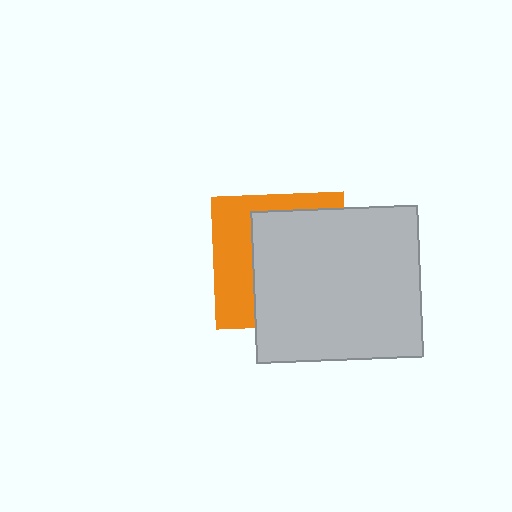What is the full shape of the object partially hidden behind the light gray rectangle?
The partially hidden object is an orange square.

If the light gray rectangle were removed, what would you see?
You would see the complete orange square.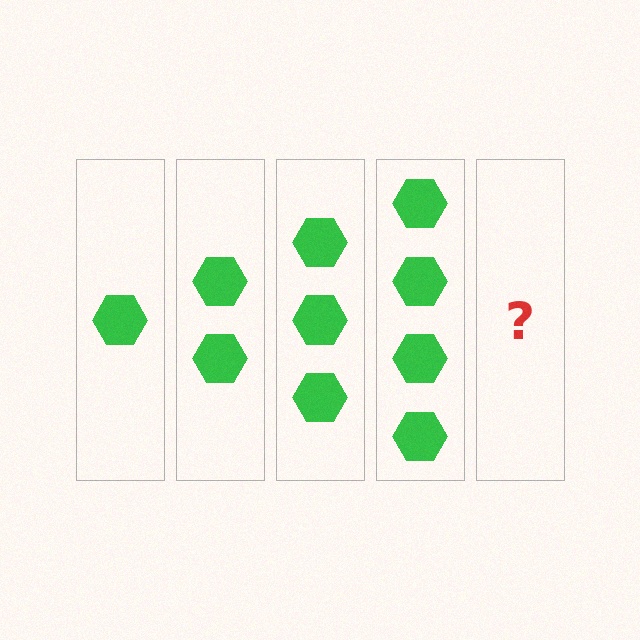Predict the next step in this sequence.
The next step is 5 hexagons.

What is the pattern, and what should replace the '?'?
The pattern is that each step adds one more hexagon. The '?' should be 5 hexagons.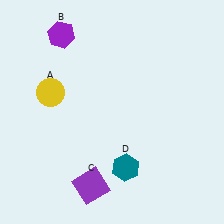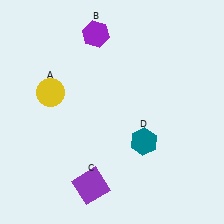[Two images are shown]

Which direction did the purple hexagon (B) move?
The purple hexagon (B) moved right.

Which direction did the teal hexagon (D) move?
The teal hexagon (D) moved up.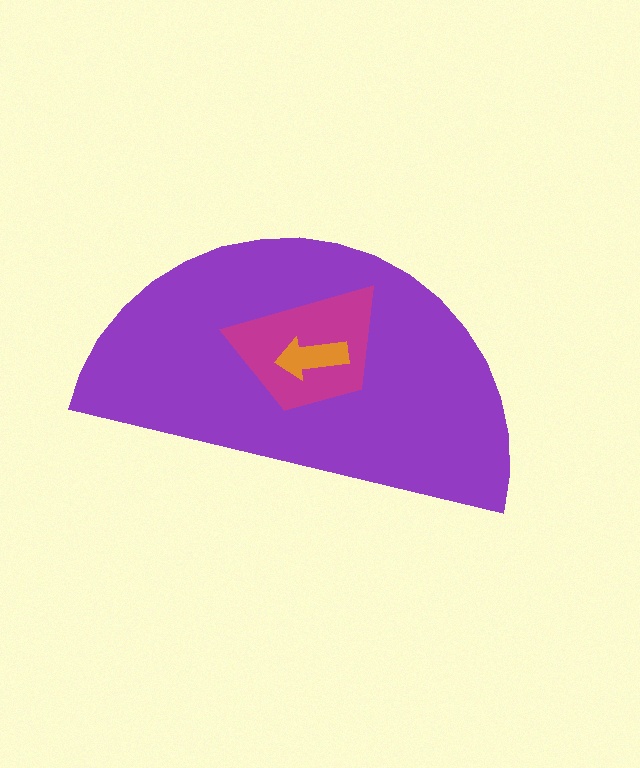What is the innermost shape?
The orange arrow.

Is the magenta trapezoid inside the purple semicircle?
Yes.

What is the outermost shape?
The purple semicircle.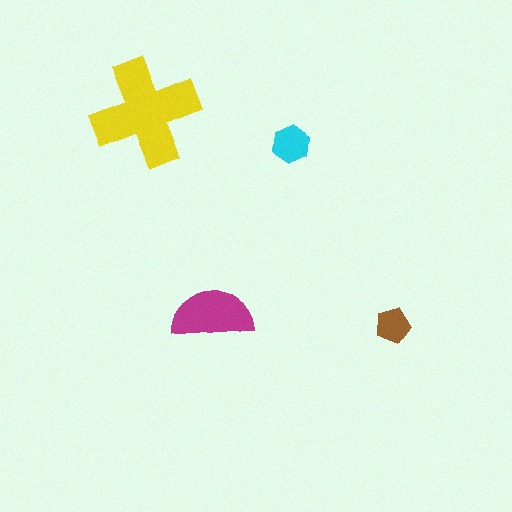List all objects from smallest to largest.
The brown pentagon, the cyan hexagon, the magenta semicircle, the yellow cross.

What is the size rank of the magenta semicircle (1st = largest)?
2nd.